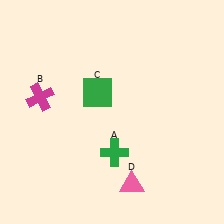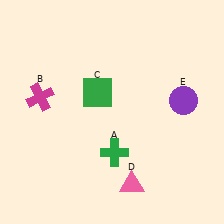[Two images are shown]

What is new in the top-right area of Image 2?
A purple circle (E) was added in the top-right area of Image 2.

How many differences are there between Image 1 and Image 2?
There is 1 difference between the two images.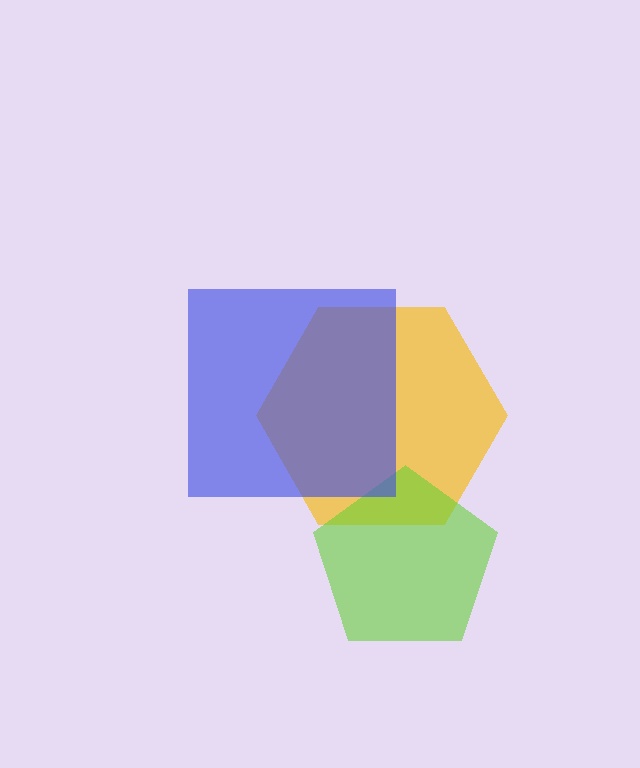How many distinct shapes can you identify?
There are 3 distinct shapes: a yellow hexagon, a lime pentagon, a blue square.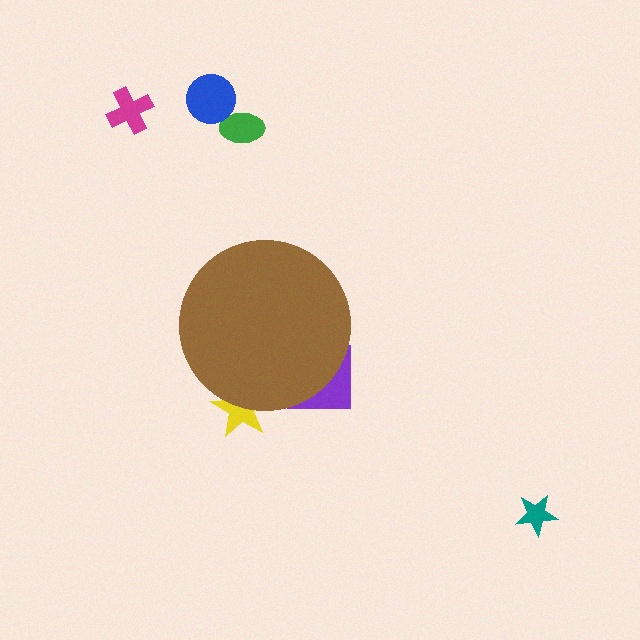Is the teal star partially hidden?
No, the teal star is fully visible.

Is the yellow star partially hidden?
Yes, the yellow star is partially hidden behind the brown circle.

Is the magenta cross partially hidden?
No, the magenta cross is fully visible.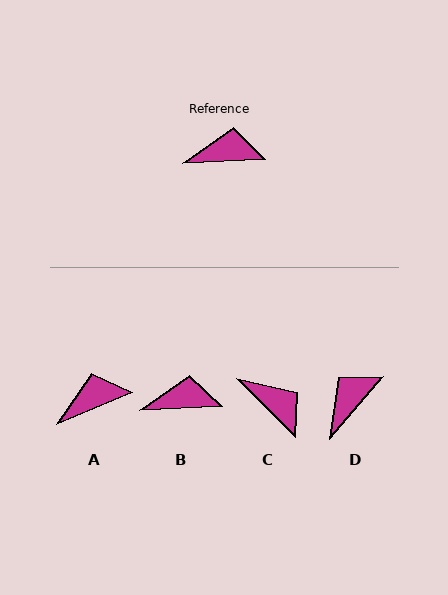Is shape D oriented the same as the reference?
No, it is off by about 46 degrees.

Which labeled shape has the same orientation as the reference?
B.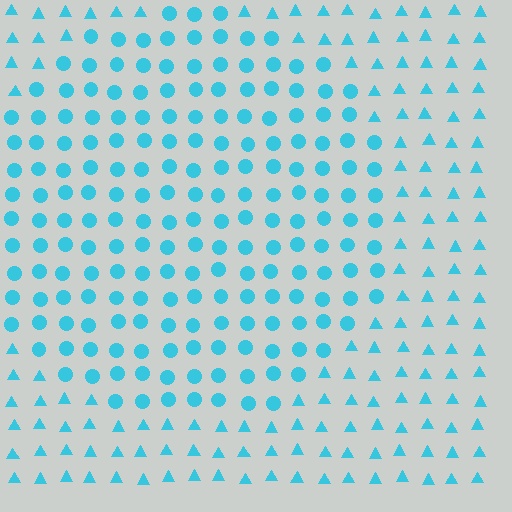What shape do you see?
I see a circle.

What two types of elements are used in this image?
The image uses circles inside the circle region and triangles outside it.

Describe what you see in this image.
The image is filled with small cyan elements arranged in a uniform grid. A circle-shaped region contains circles, while the surrounding area contains triangles. The boundary is defined purely by the change in element shape.